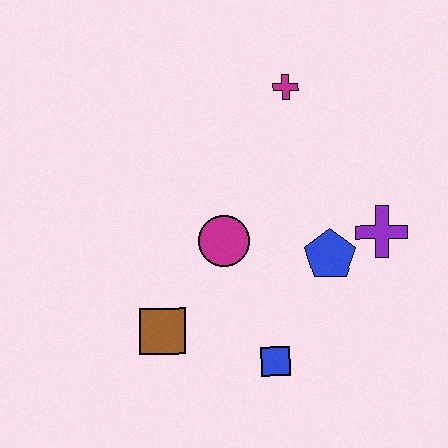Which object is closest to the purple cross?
The blue pentagon is closest to the purple cross.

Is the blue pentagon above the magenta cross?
No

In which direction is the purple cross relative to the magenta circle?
The purple cross is to the right of the magenta circle.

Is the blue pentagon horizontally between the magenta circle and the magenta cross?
No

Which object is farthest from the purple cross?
The brown square is farthest from the purple cross.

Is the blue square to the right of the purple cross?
No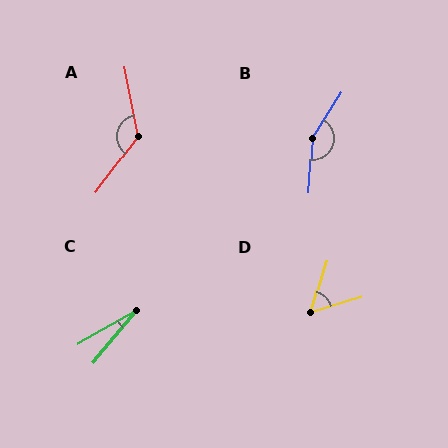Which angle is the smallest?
C, at approximately 20 degrees.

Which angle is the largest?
B, at approximately 152 degrees.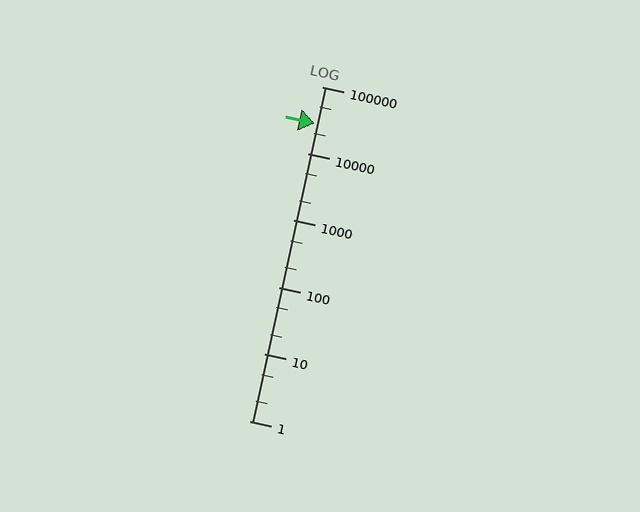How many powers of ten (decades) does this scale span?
The scale spans 5 decades, from 1 to 100000.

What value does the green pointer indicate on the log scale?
The pointer indicates approximately 28000.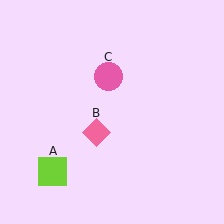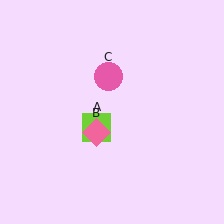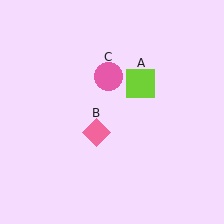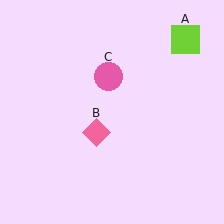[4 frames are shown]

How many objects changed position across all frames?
1 object changed position: lime square (object A).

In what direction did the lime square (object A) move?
The lime square (object A) moved up and to the right.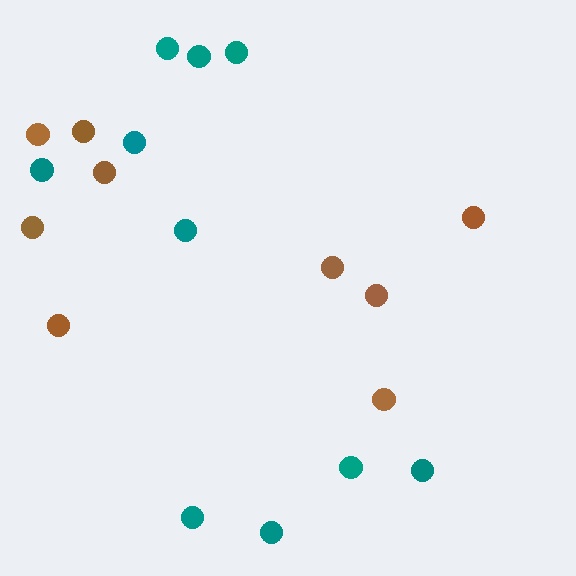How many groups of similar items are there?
There are 2 groups: one group of teal circles (10) and one group of brown circles (9).